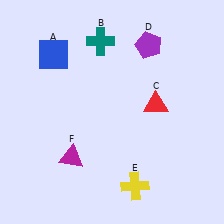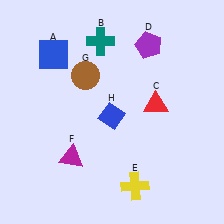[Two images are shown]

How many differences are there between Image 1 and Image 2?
There are 2 differences between the two images.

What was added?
A brown circle (G), a blue diamond (H) were added in Image 2.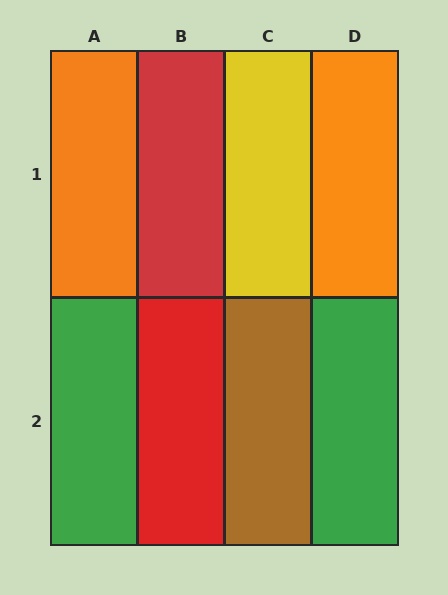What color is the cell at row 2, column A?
Green.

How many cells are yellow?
1 cell is yellow.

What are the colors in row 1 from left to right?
Orange, red, yellow, orange.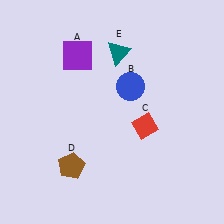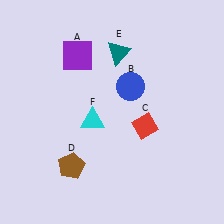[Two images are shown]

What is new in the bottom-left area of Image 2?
A cyan triangle (F) was added in the bottom-left area of Image 2.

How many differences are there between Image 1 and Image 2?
There is 1 difference between the two images.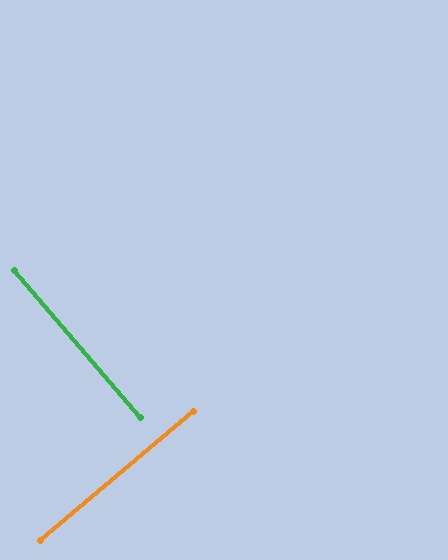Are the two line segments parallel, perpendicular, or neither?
Perpendicular — they meet at approximately 90°.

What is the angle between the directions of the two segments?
Approximately 90 degrees.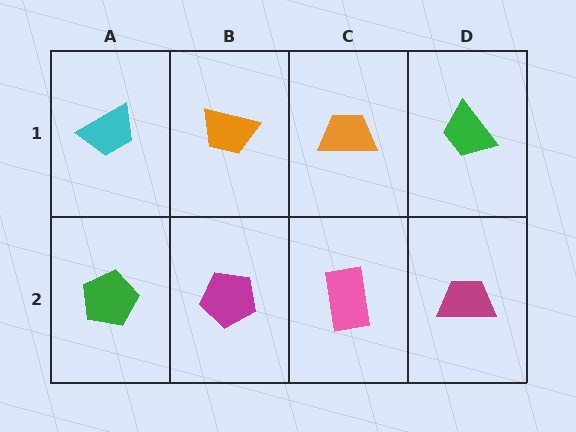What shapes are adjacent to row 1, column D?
A magenta trapezoid (row 2, column D), an orange trapezoid (row 1, column C).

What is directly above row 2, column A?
A cyan trapezoid.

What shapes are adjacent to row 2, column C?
An orange trapezoid (row 1, column C), a magenta pentagon (row 2, column B), a magenta trapezoid (row 2, column D).